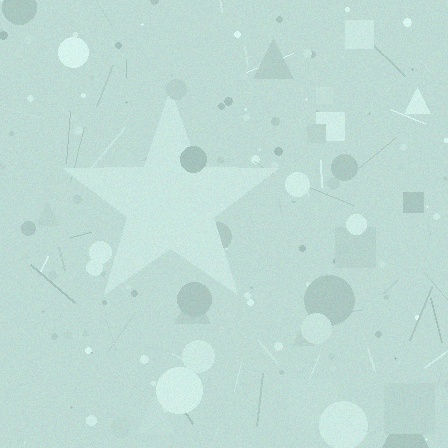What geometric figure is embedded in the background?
A star is embedded in the background.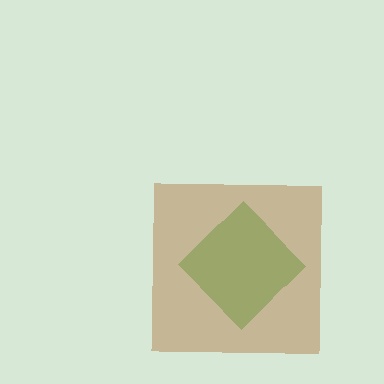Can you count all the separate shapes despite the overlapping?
Yes, there are 2 separate shapes.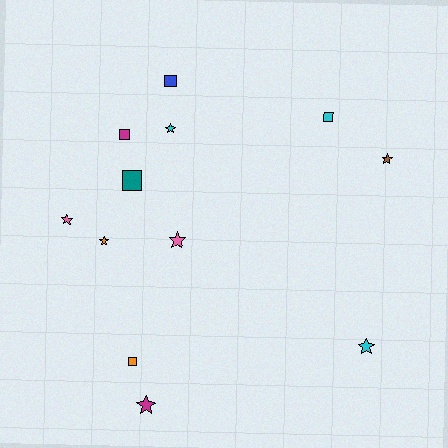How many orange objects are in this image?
There are 2 orange objects.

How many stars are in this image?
There are 7 stars.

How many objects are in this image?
There are 12 objects.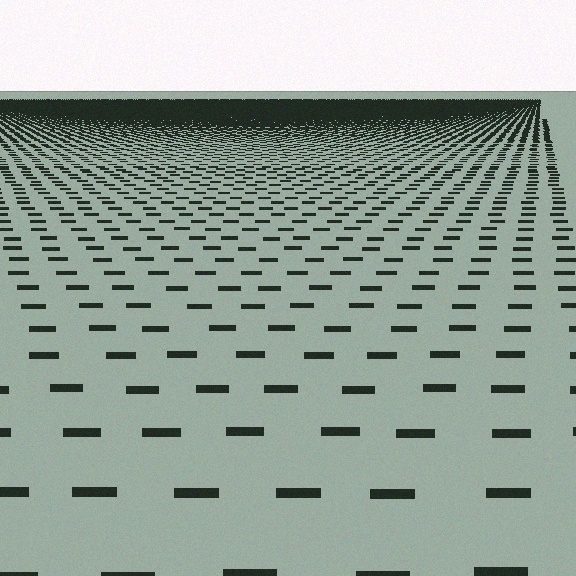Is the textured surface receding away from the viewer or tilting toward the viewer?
The surface is receding away from the viewer. Texture elements get smaller and denser toward the top.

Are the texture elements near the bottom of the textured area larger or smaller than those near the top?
Larger. Near the bottom, elements are closer to the viewer and appear at a bigger on-screen size.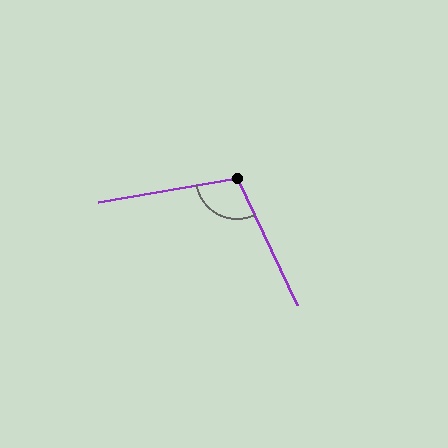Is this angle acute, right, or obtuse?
It is obtuse.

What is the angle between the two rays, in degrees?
Approximately 105 degrees.